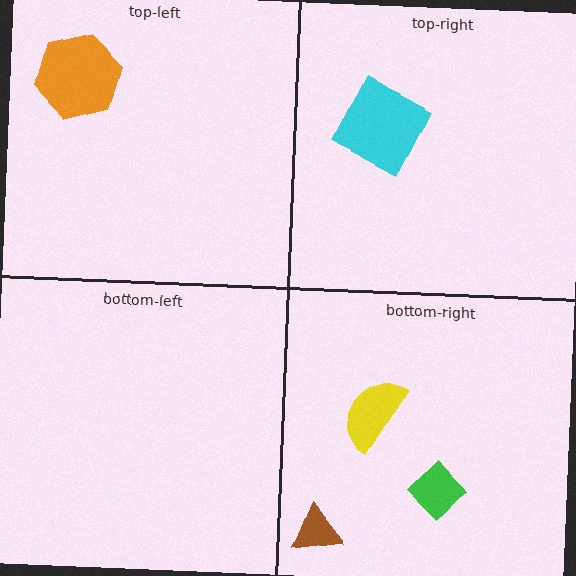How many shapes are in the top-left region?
1.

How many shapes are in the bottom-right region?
3.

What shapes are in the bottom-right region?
The brown triangle, the green diamond, the yellow semicircle.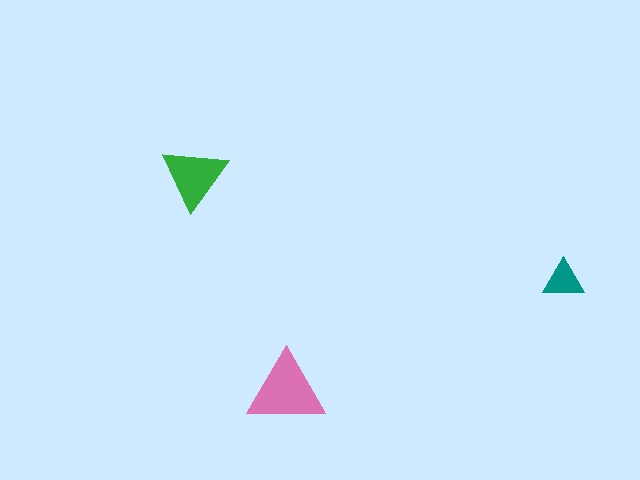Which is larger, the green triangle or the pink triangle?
The pink one.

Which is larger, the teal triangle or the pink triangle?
The pink one.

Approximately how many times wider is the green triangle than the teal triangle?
About 1.5 times wider.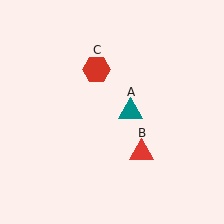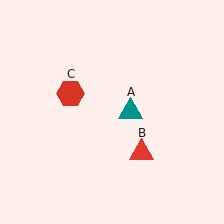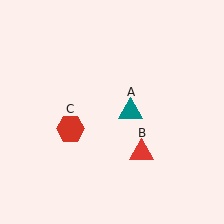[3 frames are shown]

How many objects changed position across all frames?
1 object changed position: red hexagon (object C).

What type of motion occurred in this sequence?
The red hexagon (object C) rotated counterclockwise around the center of the scene.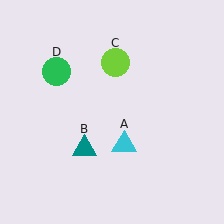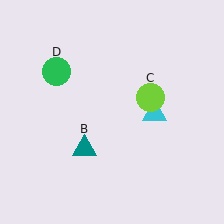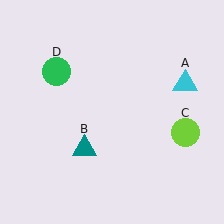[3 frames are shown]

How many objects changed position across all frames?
2 objects changed position: cyan triangle (object A), lime circle (object C).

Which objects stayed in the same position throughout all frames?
Teal triangle (object B) and green circle (object D) remained stationary.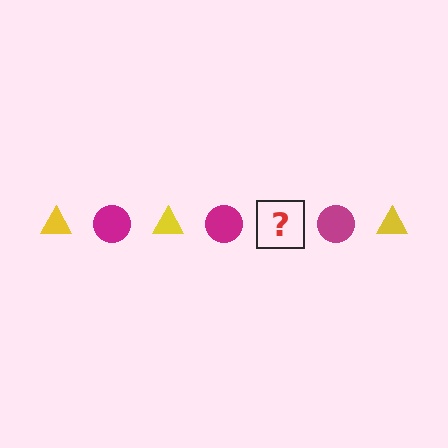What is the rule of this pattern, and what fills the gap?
The rule is that the pattern alternates between yellow triangle and magenta circle. The gap should be filled with a yellow triangle.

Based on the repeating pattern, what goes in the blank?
The blank should be a yellow triangle.